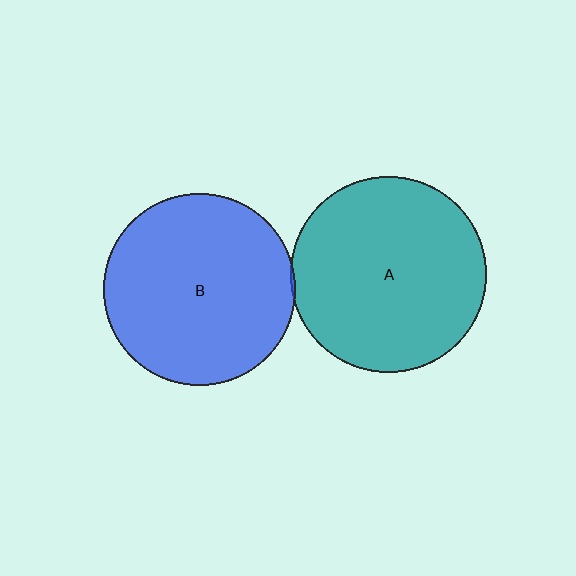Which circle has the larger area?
Circle A (teal).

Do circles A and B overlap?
Yes.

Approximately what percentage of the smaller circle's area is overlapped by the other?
Approximately 5%.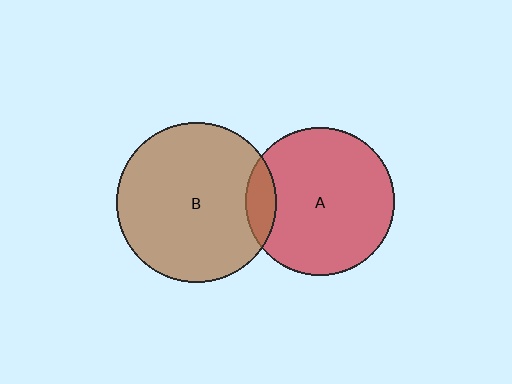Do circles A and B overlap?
Yes.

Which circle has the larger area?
Circle B (brown).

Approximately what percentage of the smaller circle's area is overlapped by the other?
Approximately 10%.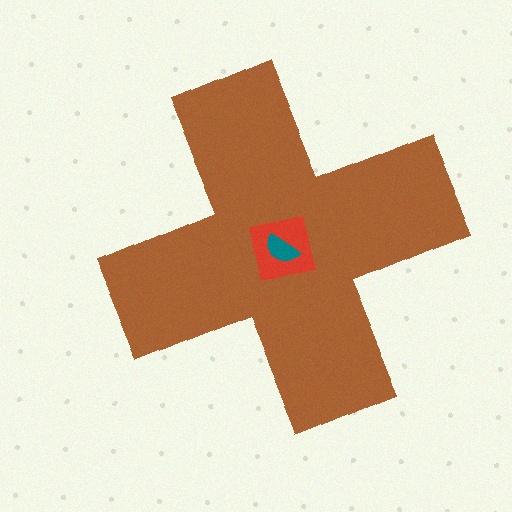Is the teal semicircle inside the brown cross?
Yes.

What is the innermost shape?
The teal semicircle.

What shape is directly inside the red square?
The teal semicircle.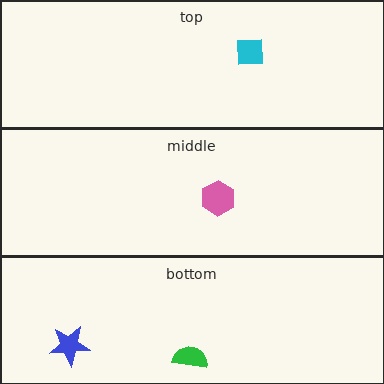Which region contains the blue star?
The bottom region.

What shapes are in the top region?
The cyan square.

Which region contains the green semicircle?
The bottom region.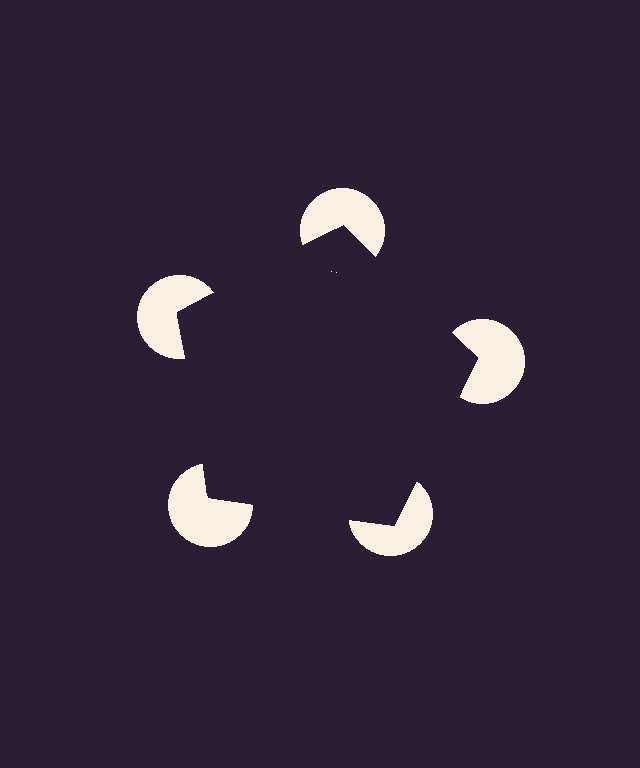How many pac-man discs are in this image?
There are 5 — one at each vertex of the illusory pentagon.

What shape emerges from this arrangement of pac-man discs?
An illusory pentagon — its edges are inferred from the aligned wedge cuts in the pac-man discs, not physically drawn.